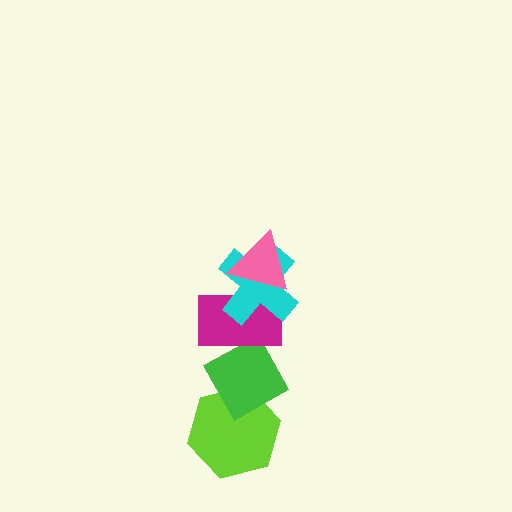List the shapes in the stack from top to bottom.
From top to bottom: the pink triangle, the cyan cross, the magenta rectangle, the green diamond, the lime hexagon.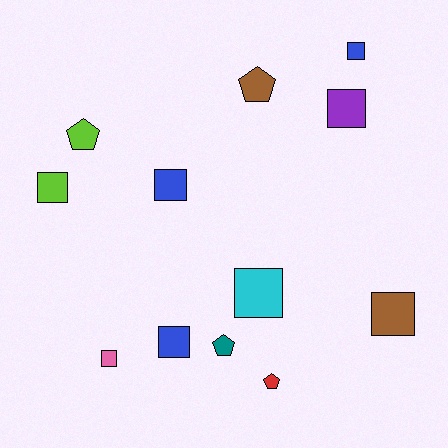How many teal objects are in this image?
There is 1 teal object.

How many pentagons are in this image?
There are 4 pentagons.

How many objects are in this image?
There are 12 objects.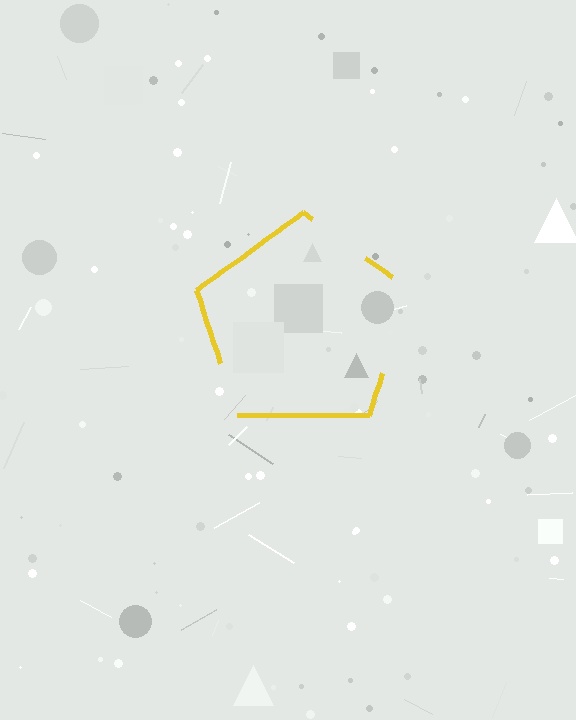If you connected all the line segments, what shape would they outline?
They would outline a pentagon.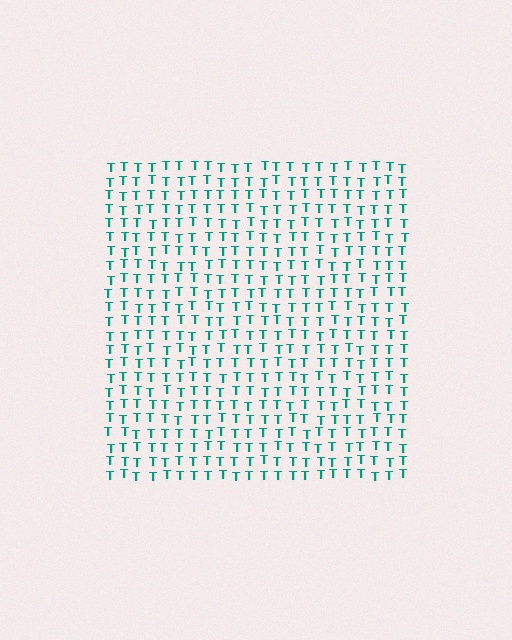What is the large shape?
The large shape is a square.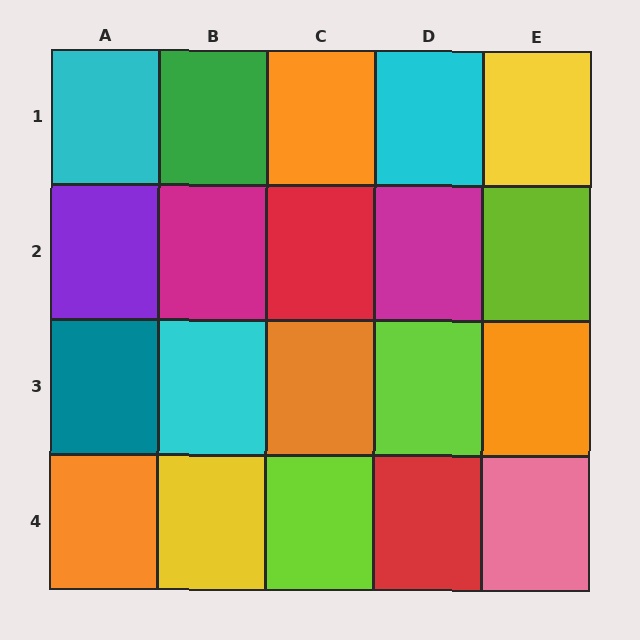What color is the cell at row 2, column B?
Magenta.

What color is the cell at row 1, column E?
Yellow.